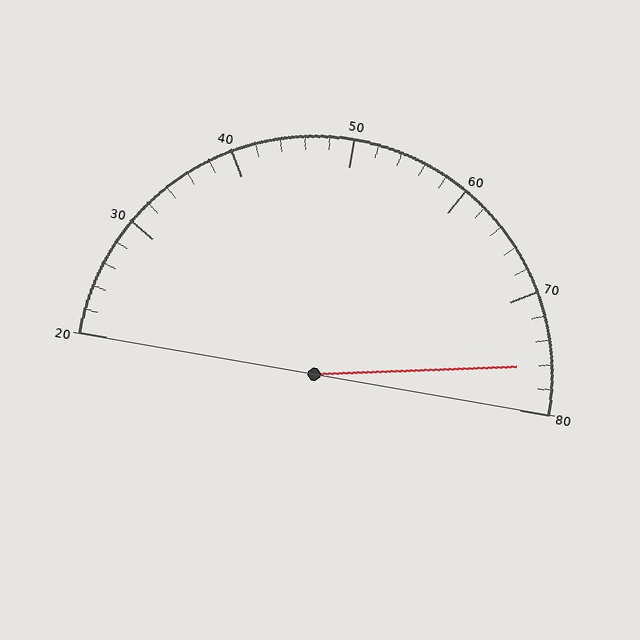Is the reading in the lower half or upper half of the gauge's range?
The reading is in the upper half of the range (20 to 80).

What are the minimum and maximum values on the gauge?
The gauge ranges from 20 to 80.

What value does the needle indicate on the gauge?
The needle indicates approximately 76.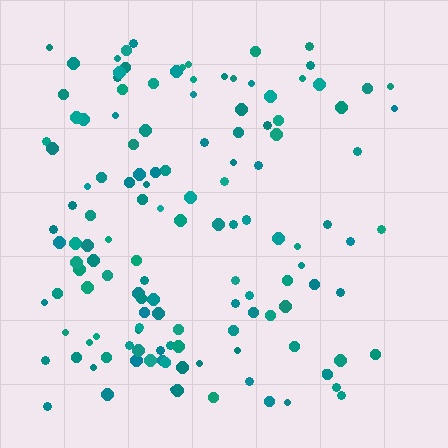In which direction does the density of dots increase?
From right to left, with the left side densest.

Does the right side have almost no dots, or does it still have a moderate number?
Still a moderate number, just noticeably fewer than the left.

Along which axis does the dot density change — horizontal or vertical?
Horizontal.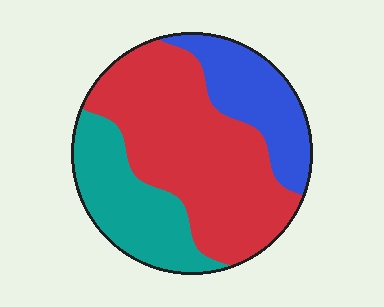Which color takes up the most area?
Red, at roughly 55%.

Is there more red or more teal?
Red.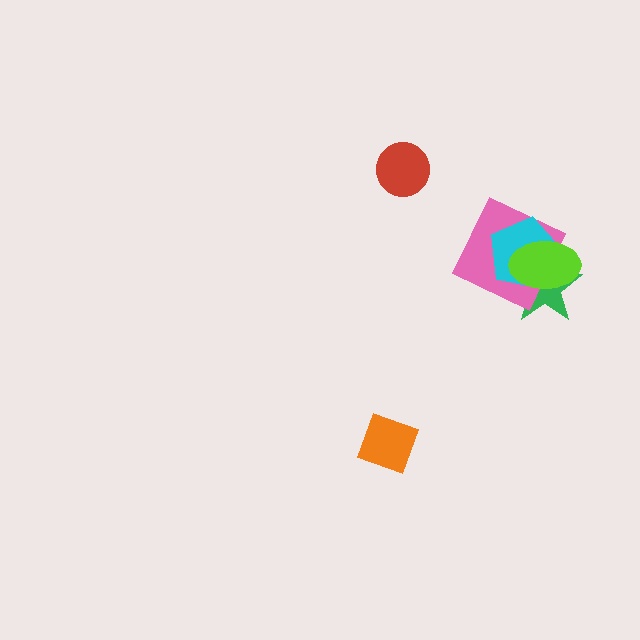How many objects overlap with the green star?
3 objects overlap with the green star.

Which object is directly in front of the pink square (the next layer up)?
The cyan pentagon is directly in front of the pink square.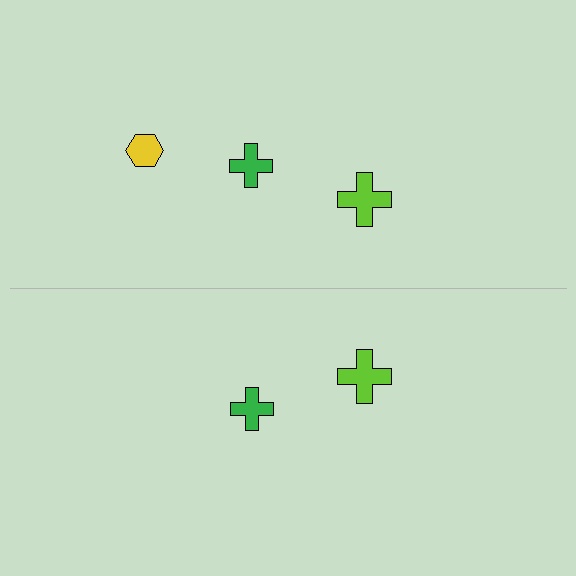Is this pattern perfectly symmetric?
No, the pattern is not perfectly symmetric. A yellow hexagon is missing from the bottom side.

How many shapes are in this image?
There are 5 shapes in this image.